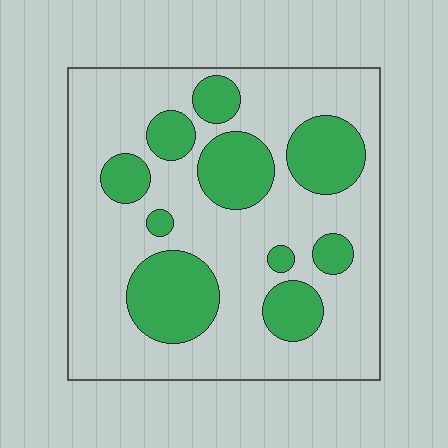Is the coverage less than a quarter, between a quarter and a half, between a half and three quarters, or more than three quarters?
Between a quarter and a half.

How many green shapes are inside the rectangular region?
10.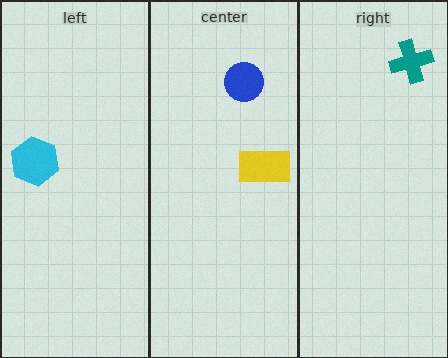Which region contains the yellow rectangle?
The center region.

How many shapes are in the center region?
2.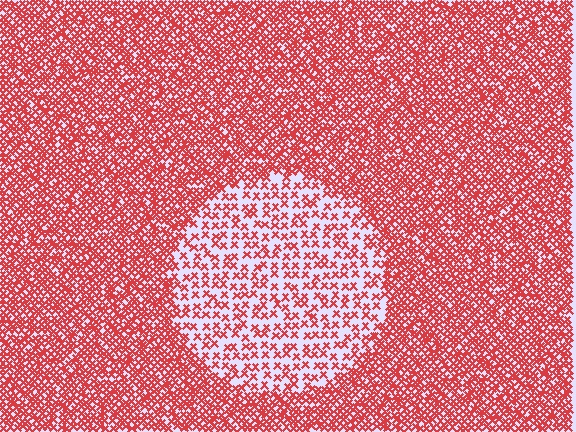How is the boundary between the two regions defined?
The boundary is defined by a change in element density (approximately 2.4x ratio). All elements are the same color, size, and shape.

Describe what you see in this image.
The image contains small red elements arranged at two different densities. A circle-shaped region is visible where the elements are less densely packed than the surrounding area.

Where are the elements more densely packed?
The elements are more densely packed outside the circle boundary.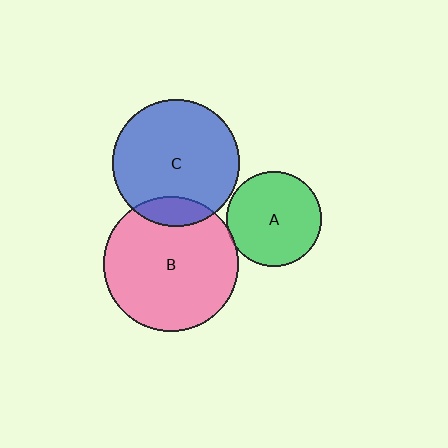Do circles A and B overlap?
Yes.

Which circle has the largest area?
Circle B (pink).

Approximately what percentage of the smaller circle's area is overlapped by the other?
Approximately 5%.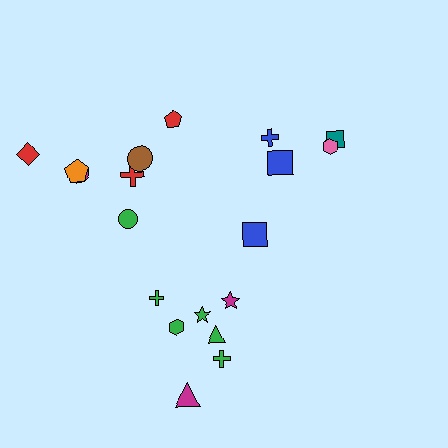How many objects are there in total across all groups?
There are 19 objects.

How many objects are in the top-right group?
There are 5 objects.